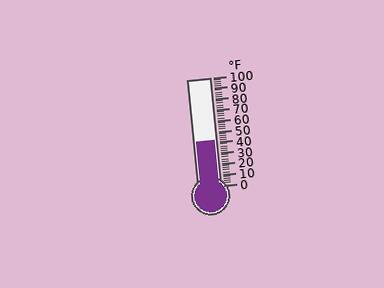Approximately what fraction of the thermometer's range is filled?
The thermometer is filled to approximately 40% of its range.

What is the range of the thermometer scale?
The thermometer scale ranges from 0°F to 100°F.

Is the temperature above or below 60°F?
The temperature is below 60°F.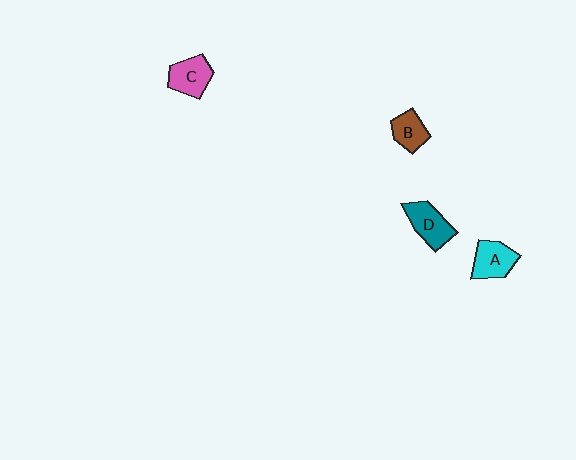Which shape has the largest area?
Shape D (teal).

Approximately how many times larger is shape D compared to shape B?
Approximately 1.4 times.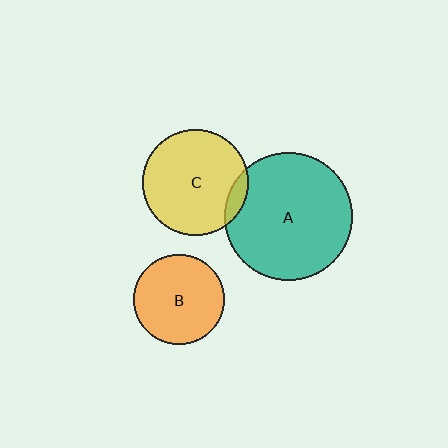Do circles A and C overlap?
Yes.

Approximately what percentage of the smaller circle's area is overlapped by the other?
Approximately 10%.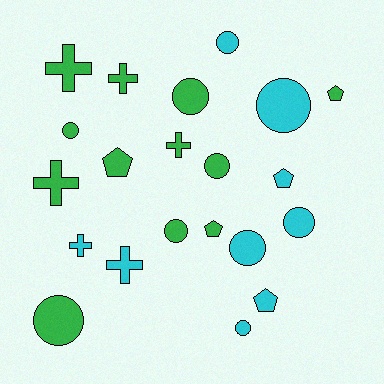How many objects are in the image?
There are 21 objects.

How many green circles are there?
There are 5 green circles.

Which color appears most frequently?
Green, with 12 objects.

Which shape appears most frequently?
Circle, with 10 objects.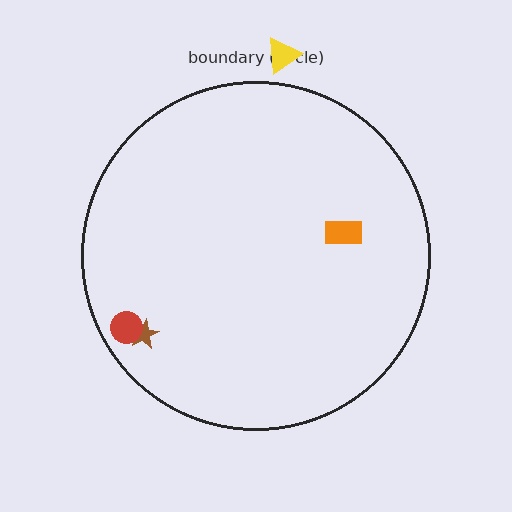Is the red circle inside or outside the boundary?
Inside.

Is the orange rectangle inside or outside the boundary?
Inside.